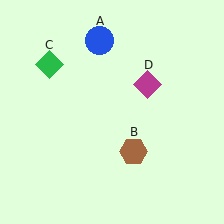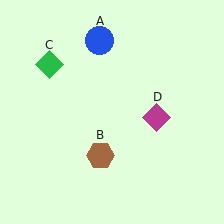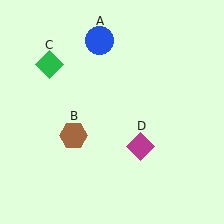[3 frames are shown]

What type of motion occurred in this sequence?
The brown hexagon (object B), magenta diamond (object D) rotated clockwise around the center of the scene.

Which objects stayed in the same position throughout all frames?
Blue circle (object A) and green diamond (object C) remained stationary.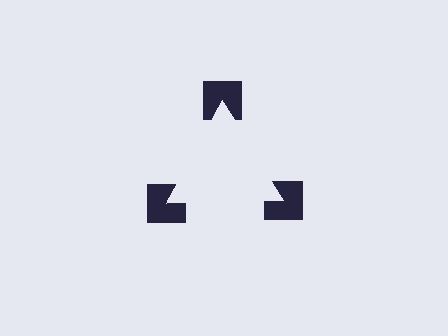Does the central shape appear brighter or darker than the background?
It typically appears slightly brighter than the background, even though no actual brightness change is drawn.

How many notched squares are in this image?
There are 3 — one at each vertex of the illusory triangle.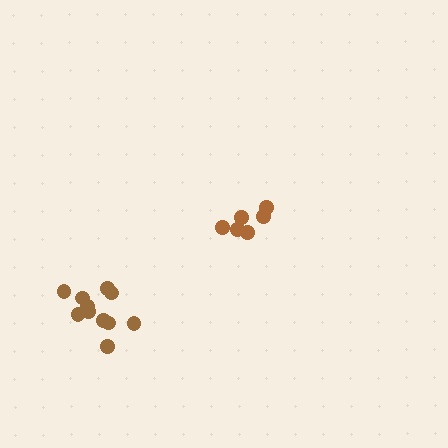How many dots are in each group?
Group 1: 6 dots, Group 2: 11 dots (17 total).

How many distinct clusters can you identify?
There are 2 distinct clusters.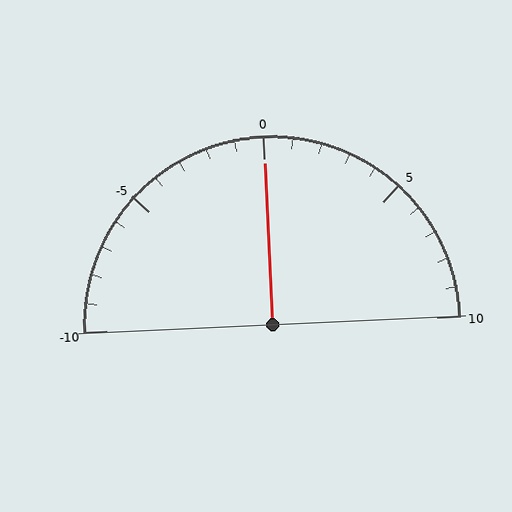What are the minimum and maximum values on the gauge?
The gauge ranges from -10 to 10.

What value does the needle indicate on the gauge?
The needle indicates approximately 0.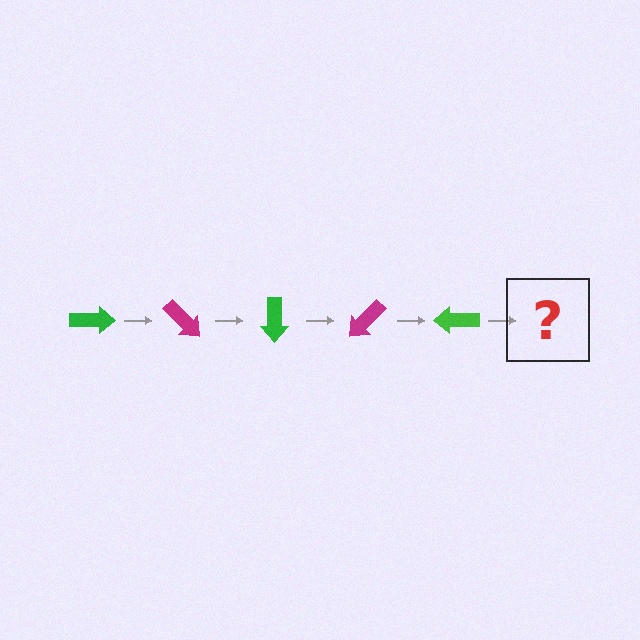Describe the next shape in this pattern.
It should be a magenta arrow, rotated 225 degrees from the start.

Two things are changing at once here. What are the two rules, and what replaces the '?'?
The two rules are that it rotates 45 degrees each step and the color cycles through green and magenta. The '?' should be a magenta arrow, rotated 225 degrees from the start.